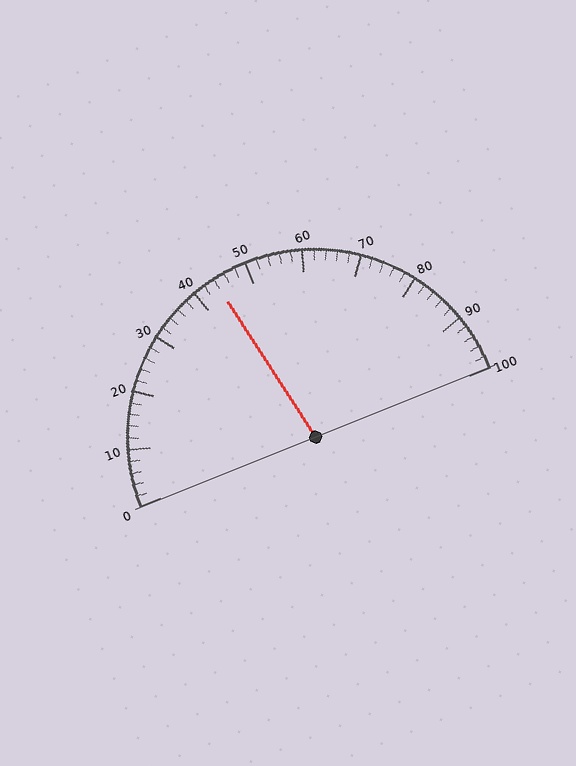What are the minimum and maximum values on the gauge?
The gauge ranges from 0 to 100.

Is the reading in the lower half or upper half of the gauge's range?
The reading is in the lower half of the range (0 to 100).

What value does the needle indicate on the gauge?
The needle indicates approximately 44.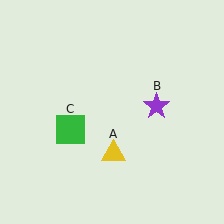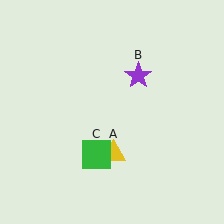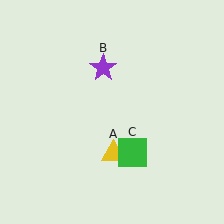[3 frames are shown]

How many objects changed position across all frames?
2 objects changed position: purple star (object B), green square (object C).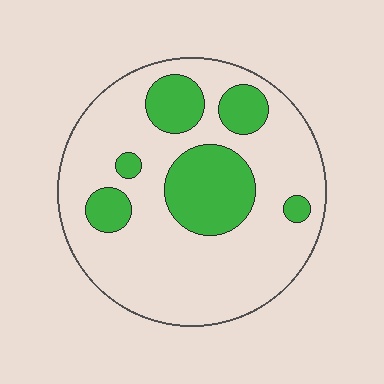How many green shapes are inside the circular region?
6.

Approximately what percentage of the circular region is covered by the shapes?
Approximately 25%.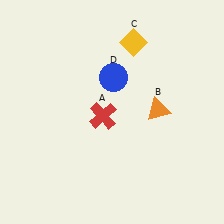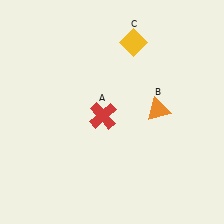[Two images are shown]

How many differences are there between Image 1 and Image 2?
There is 1 difference between the two images.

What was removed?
The blue circle (D) was removed in Image 2.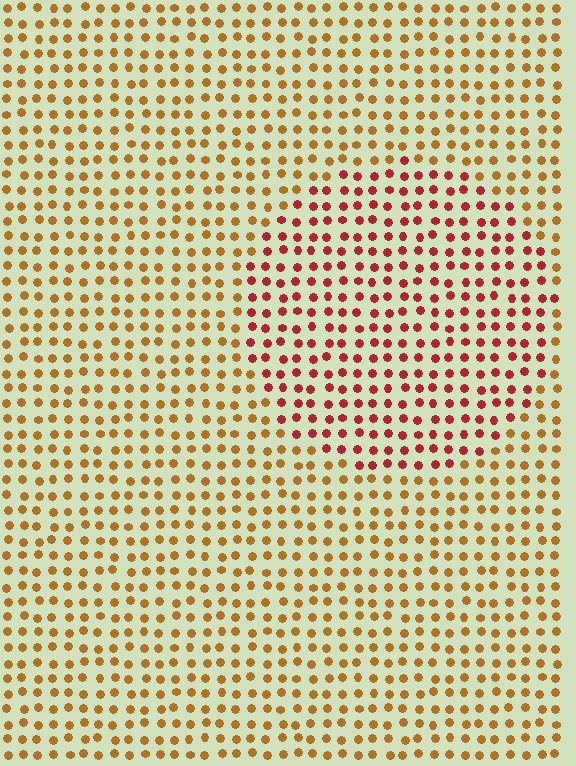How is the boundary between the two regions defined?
The boundary is defined purely by a slight shift in hue (about 38 degrees). Spacing, size, and orientation are identical on both sides.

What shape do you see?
I see a circle.